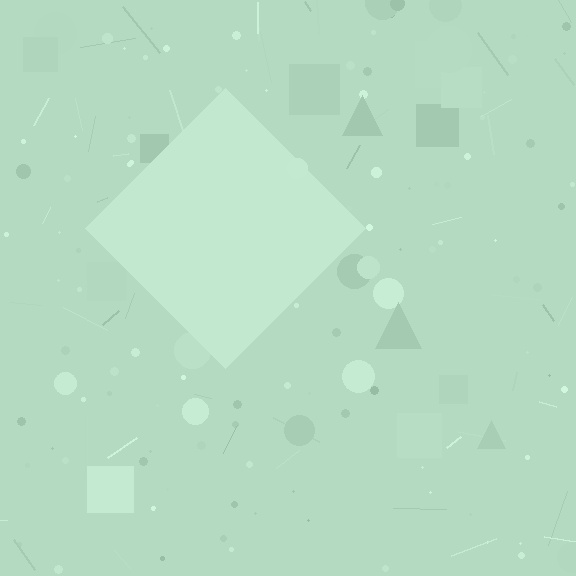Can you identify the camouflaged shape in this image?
The camouflaged shape is a diamond.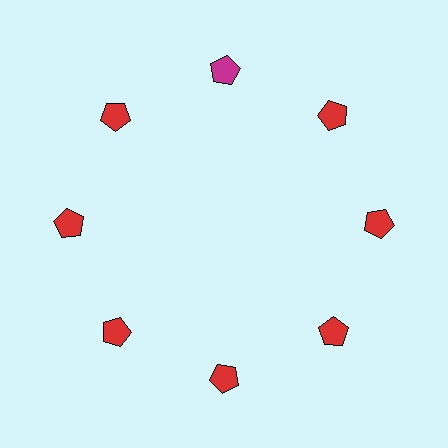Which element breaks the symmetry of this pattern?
The magenta pentagon at roughly the 12 o'clock position breaks the symmetry. All other shapes are red pentagons.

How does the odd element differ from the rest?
It has a different color: magenta instead of red.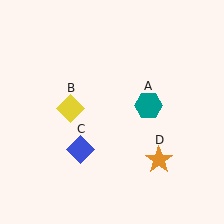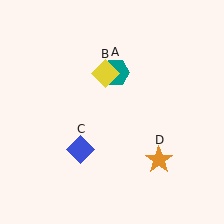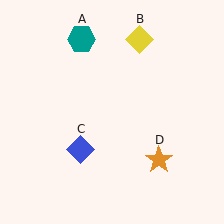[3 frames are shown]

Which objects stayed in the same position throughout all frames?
Blue diamond (object C) and orange star (object D) remained stationary.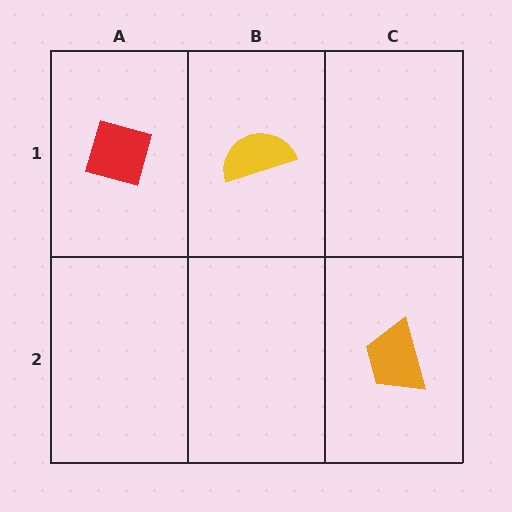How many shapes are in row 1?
2 shapes.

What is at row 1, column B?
A yellow semicircle.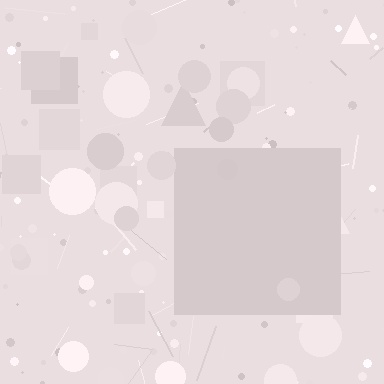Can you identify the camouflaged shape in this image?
The camouflaged shape is a square.